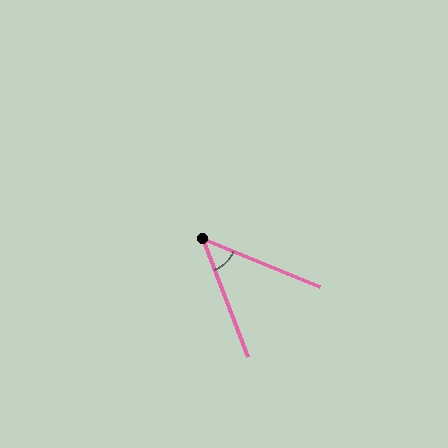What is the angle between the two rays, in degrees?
Approximately 47 degrees.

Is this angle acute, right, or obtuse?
It is acute.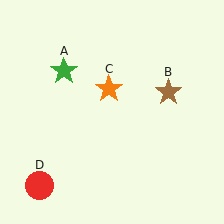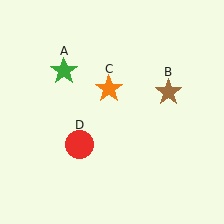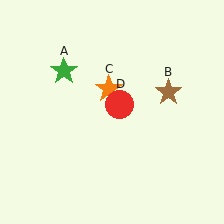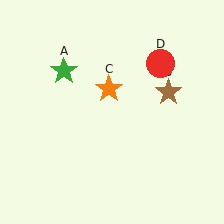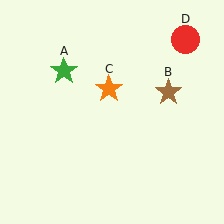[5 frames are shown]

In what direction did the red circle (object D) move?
The red circle (object D) moved up and to the right.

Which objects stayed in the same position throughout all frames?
Green star (object A) and brown star (object B) and orange star (object C) remained stationary.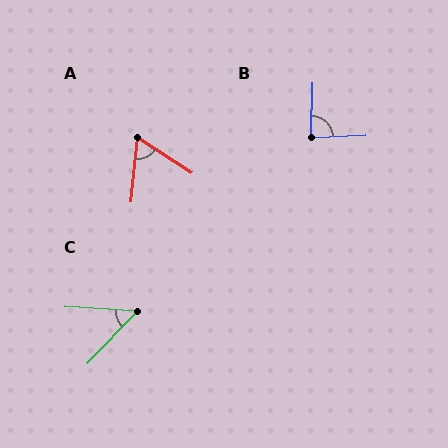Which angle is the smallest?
C, at approximately 50 degrees.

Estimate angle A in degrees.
Approximately 62 degrees.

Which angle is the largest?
B, at approximately 86 degrees.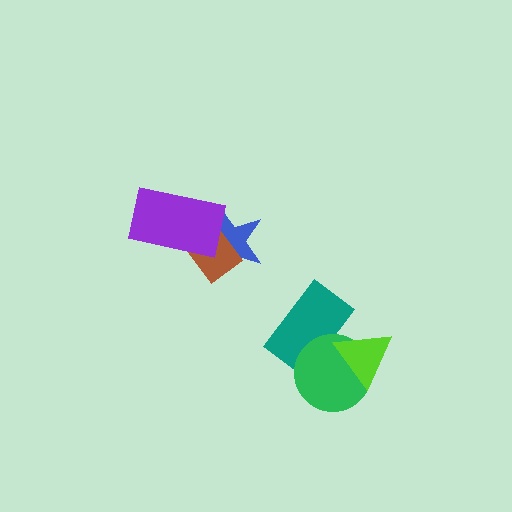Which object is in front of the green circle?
The lime triangle is in front of the green circle.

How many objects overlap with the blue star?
2 objects overlap with the blue star.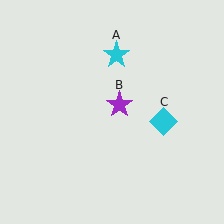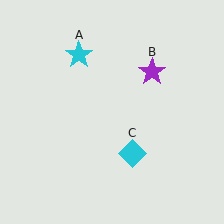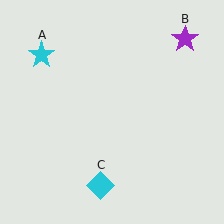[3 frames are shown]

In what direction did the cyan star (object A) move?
The cyan star (object A) moved left.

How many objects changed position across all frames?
3 objects changed position: cyan star (object A), purple star (object B), cyan diamond (object C).